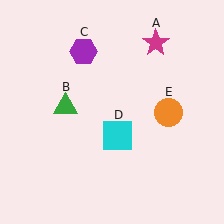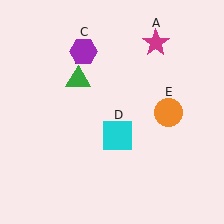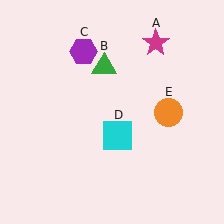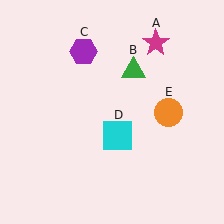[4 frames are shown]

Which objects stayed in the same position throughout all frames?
Magenta star (object A) and purple hexagon (object C) and cyan square (object D) and orange circle (object E) remained stationary.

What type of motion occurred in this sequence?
The green triangle (object B) rotated clockwise around the center of the scene.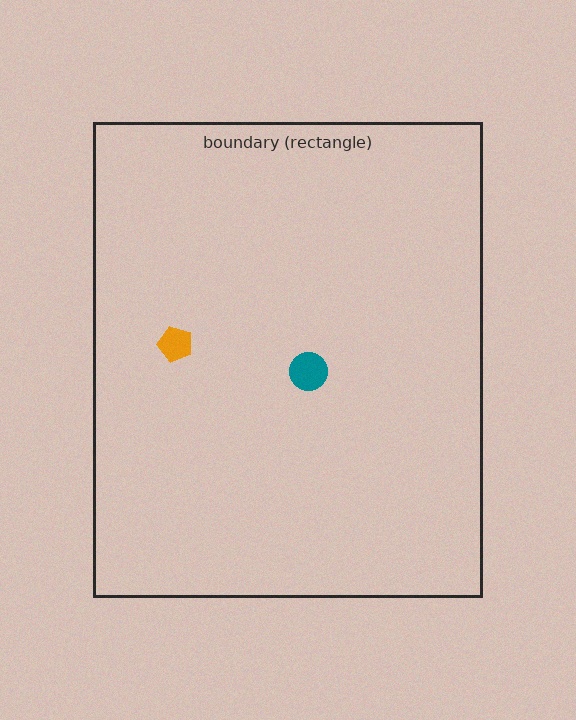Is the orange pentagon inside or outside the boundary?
Inside.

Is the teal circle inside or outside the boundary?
Inside.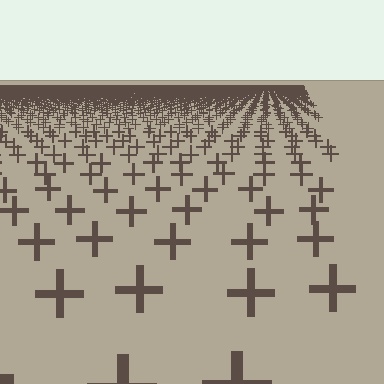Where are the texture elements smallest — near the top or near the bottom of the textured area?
Near the top.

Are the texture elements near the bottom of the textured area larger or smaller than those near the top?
Larger. Near the bottom, elements are closer to the viewer and appear at a bigger on-screen size.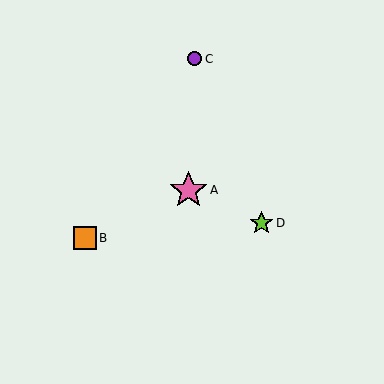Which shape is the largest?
The pink star (labeled A) is the largest.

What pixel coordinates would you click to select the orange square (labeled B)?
Click at (85, 238) to select the orange square B.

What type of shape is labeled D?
Shape D is a lime star.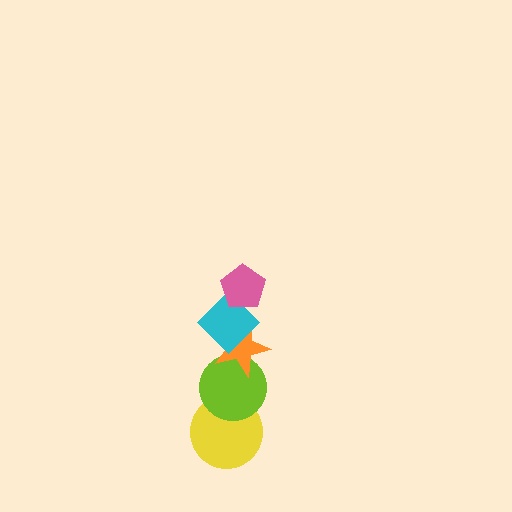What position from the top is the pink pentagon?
The pink pentagon is 1st from the top.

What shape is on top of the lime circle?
The orange star is on top of the lime circle.